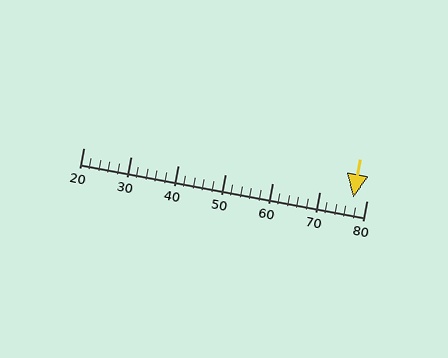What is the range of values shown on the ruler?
The ruler shows values from 20 to 80.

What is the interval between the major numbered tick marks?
The major tick marks are spaced 10 units apart.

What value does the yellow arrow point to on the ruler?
The yellow arrow points to approximately 77.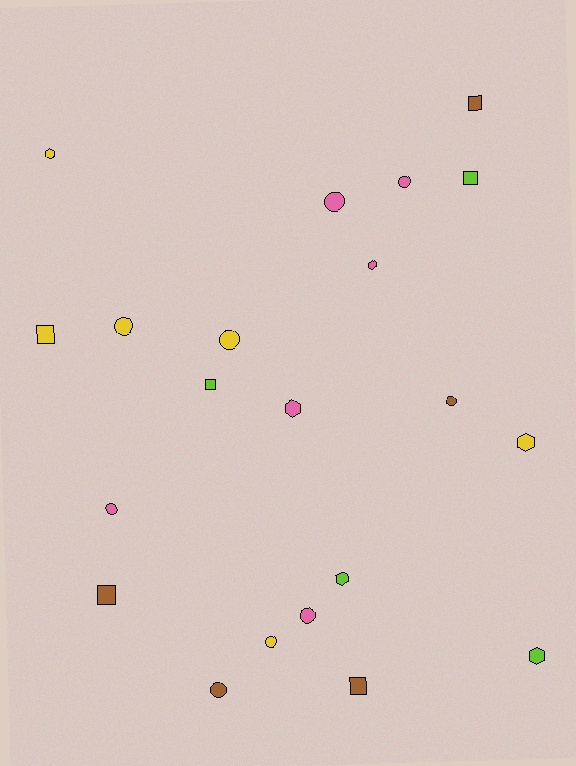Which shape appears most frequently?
Circle, with 9 objects.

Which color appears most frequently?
Pink, with 6 objects.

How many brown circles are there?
There are 2 brown circles.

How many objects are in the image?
There are 21 objects.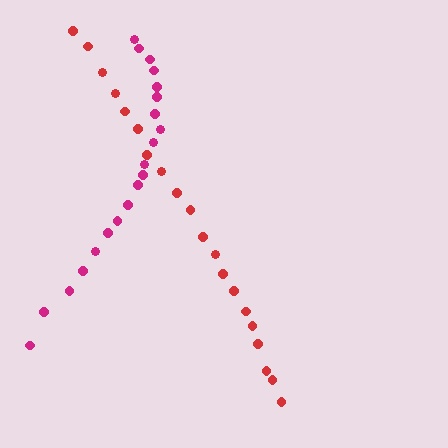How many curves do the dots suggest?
There are 2 distinct paths.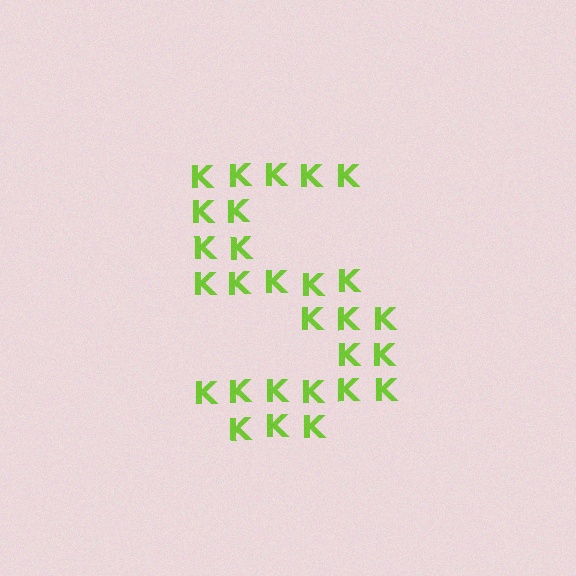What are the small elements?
The small elements are letter K's.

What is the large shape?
The large shape is the letter S.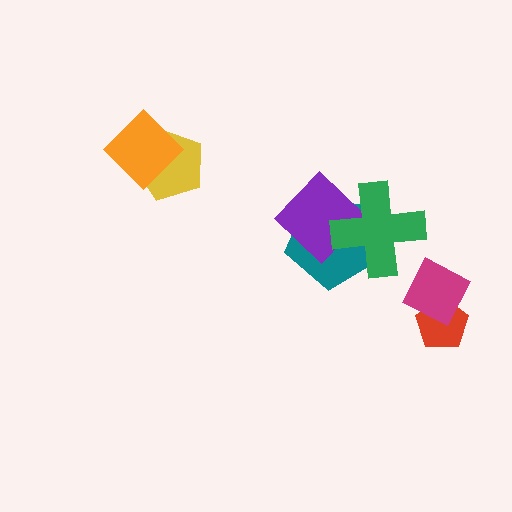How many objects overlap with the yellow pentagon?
1 object overlaps with the yellow pentagon.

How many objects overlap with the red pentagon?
1 object overlaps with the red pentagon.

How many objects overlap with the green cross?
2 objects overlap with the green cross.